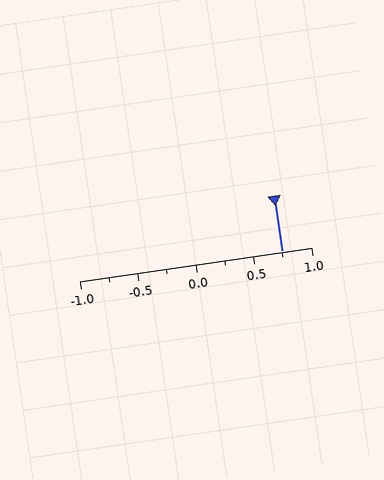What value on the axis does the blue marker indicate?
The marker indicates approximately 0.75.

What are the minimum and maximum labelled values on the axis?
The axis runs from -1.0 to 1.0.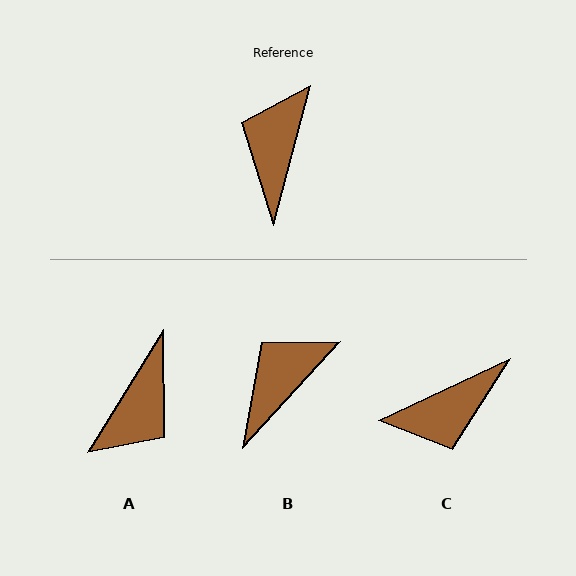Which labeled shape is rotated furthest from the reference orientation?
A, about 163 degrees away.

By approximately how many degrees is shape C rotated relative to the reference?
Approximately 130 degrees counter-clockwise.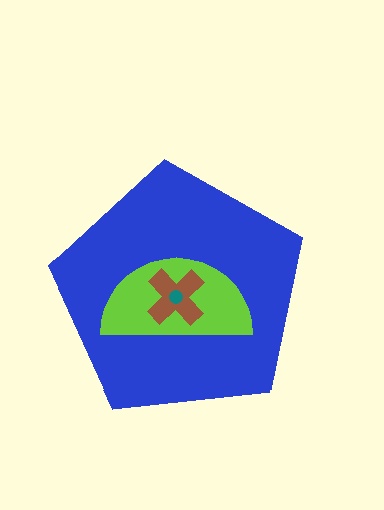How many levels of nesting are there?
4.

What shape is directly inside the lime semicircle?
The brown cross.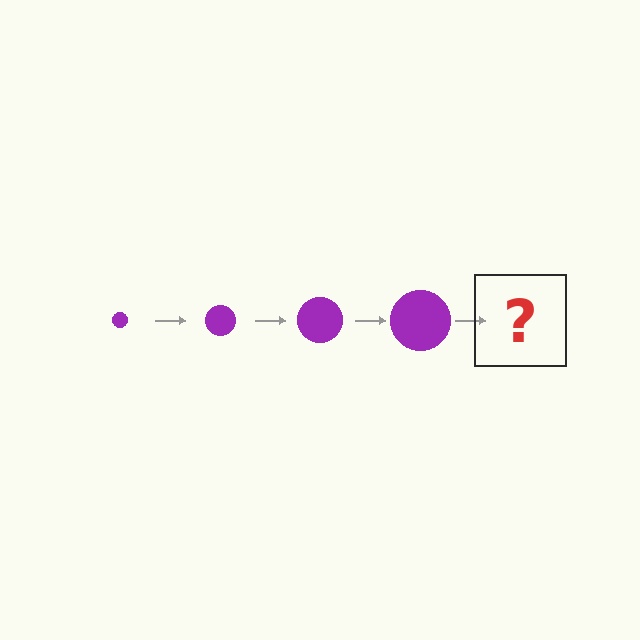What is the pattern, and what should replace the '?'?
The pattern is that the circle gets progressively larger each step. The '?' should be a purple circle, larger than the previous one.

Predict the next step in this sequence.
The next step is a purple circle, larger than the previous one.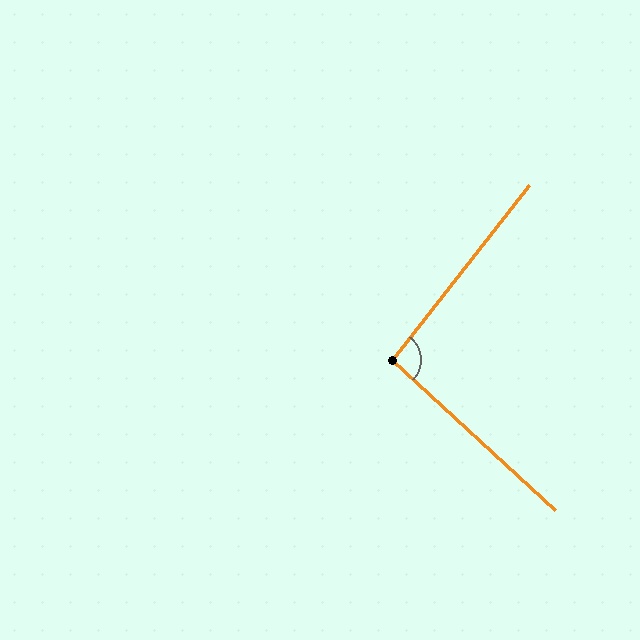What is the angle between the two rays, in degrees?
Approximately 95 degrees.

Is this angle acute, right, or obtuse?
It is approximately a right angle.